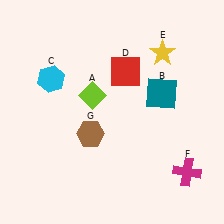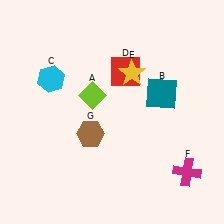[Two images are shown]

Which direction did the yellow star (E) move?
The yellow star (E) moved left.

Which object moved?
The yellow star (E) moved left.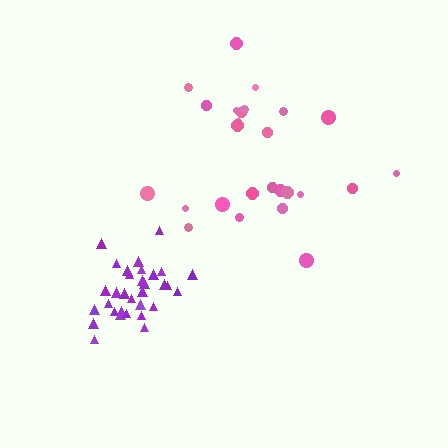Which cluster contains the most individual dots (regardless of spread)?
Purple (32).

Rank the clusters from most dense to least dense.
purple, pink.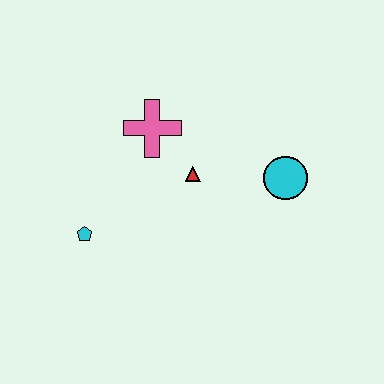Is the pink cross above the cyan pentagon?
Yes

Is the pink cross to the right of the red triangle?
No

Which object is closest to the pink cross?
The red triangle is closest to the pink cross.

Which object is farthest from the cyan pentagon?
The cyan circle is farthest from the cyan pentagon.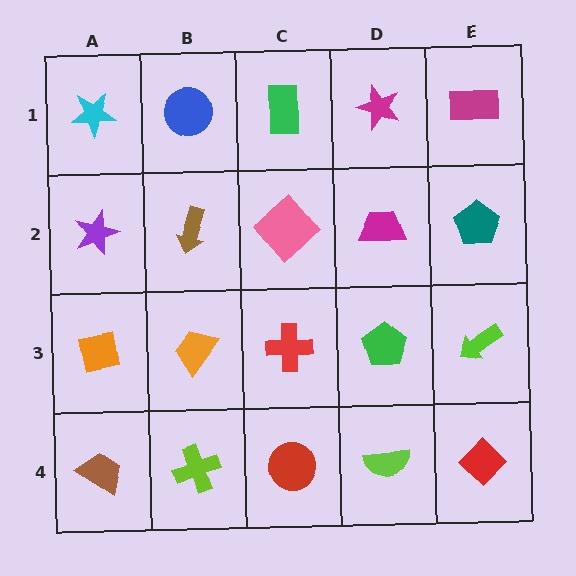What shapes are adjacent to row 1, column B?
A brown arrow (row 2, column B), a cyan star (row 1, column A), a green rectangle (row 1, column C).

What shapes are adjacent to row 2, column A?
A cyan star (row 1, column A), an orange square (row 3, column A), a brown arrow (row 2, column B).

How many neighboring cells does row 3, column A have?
3.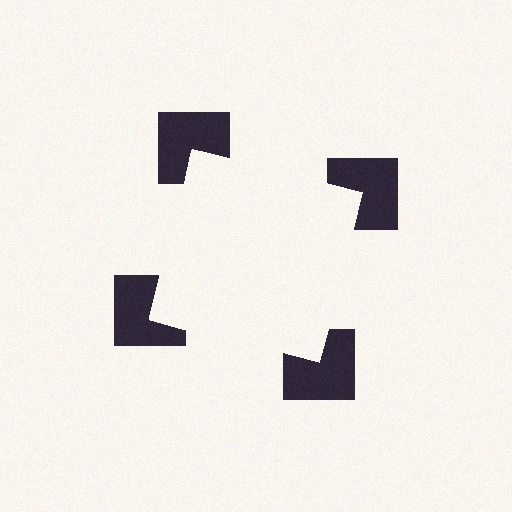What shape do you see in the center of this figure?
An illusory square — its edges are inferred from the aligned wedge cuts in the notched squares, not physically drawn.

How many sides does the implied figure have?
4 sides.